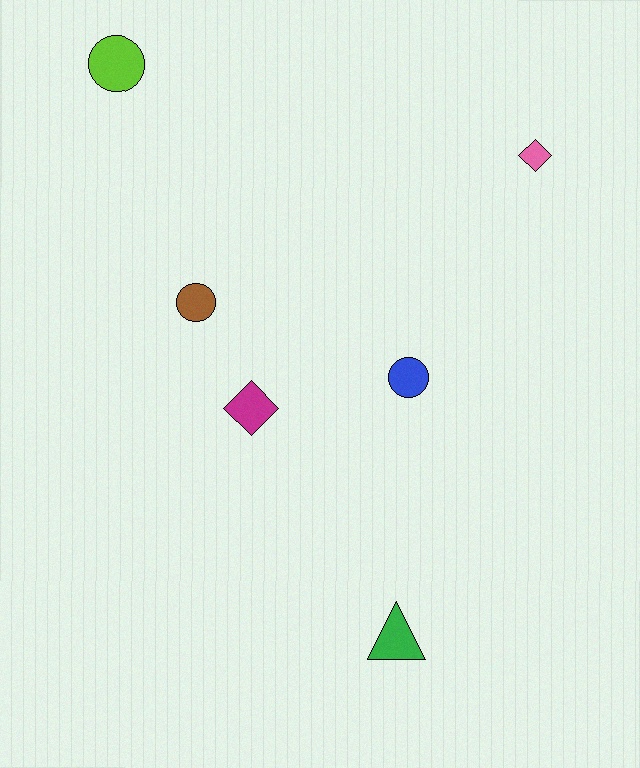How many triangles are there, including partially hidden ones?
There is 1 triangle.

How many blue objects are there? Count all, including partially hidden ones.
There is 1 blue object.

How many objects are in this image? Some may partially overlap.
There are 6 objects.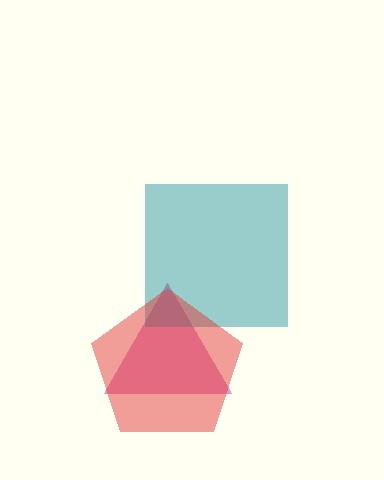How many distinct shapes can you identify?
There are 3 distinct shapes: a magenta triangle, a teal square, a red pentagon.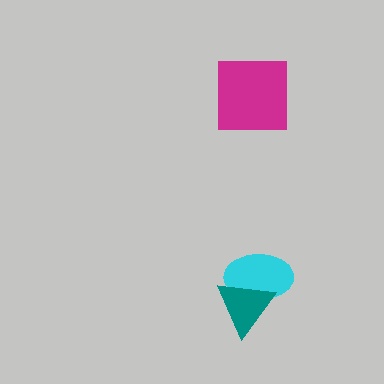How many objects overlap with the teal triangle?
1 object overlaps with the teal triangle.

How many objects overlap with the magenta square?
0 objects overlap with the magenta square.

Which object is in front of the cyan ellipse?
The teal triangle is in front of the cyan ellipse.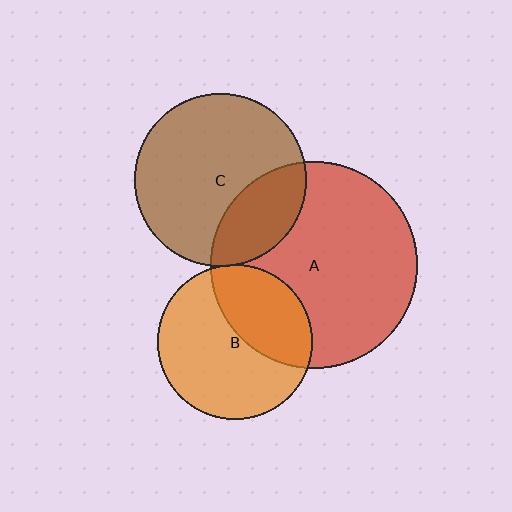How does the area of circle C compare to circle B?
Approximately 1.2 times.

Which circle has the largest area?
Circle A (red).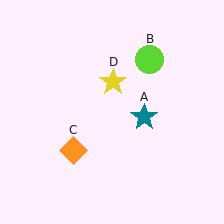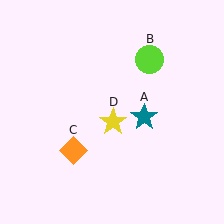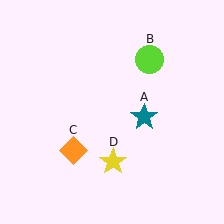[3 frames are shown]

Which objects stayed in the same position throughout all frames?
Teal star (object A) and lime circle (object B) and orange diamond (object C) remained stationary.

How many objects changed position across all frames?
1 object changed position: yellow star (object D).